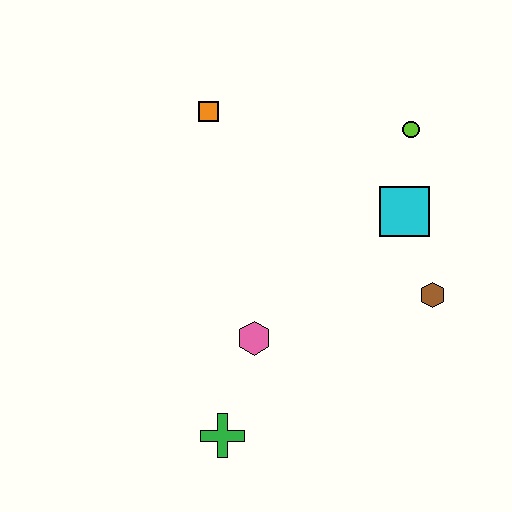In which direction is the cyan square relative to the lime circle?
The cyan square is below the lime circle.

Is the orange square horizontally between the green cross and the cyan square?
No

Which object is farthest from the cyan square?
The green cross is farthest from the cyan square.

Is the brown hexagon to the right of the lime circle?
Yes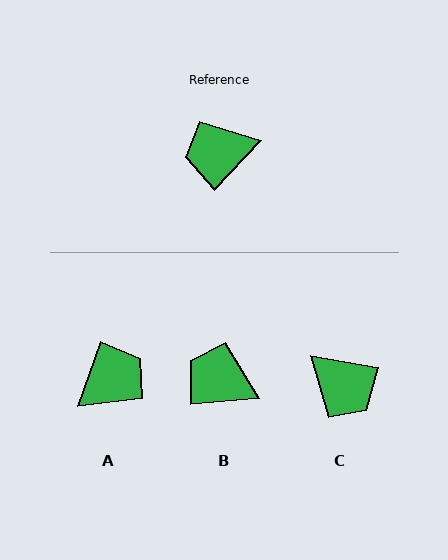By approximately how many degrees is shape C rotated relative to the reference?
Approximately 123 degrees counter-clockwise.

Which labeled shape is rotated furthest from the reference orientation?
A, about 155 degrees away.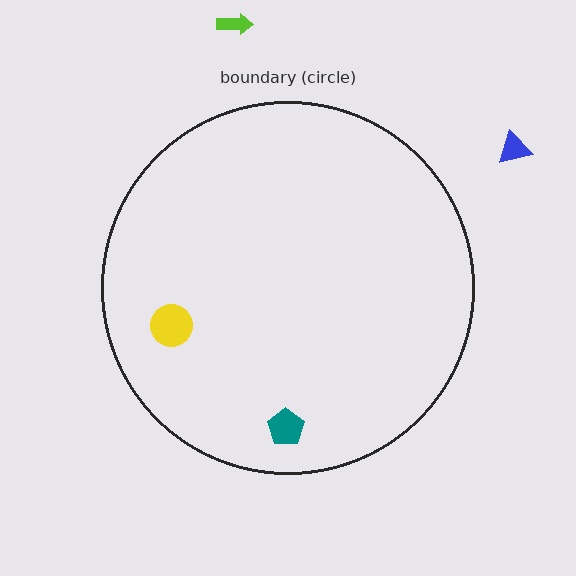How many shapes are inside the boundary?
2 inside, 2 outside.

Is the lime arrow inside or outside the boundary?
Outside.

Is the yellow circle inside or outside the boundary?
Inside.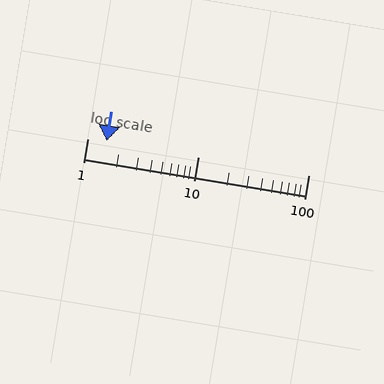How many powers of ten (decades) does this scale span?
The scale spans 2 decades, from 1 to 100.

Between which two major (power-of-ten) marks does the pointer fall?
The pointer is between 1 and 10.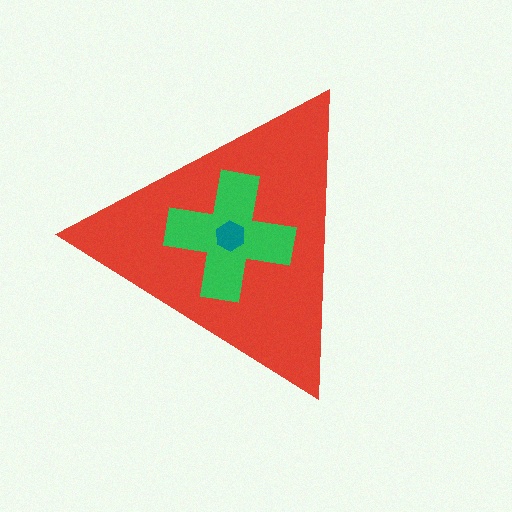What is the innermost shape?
The teal hexagon.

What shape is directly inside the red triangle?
The green cross.